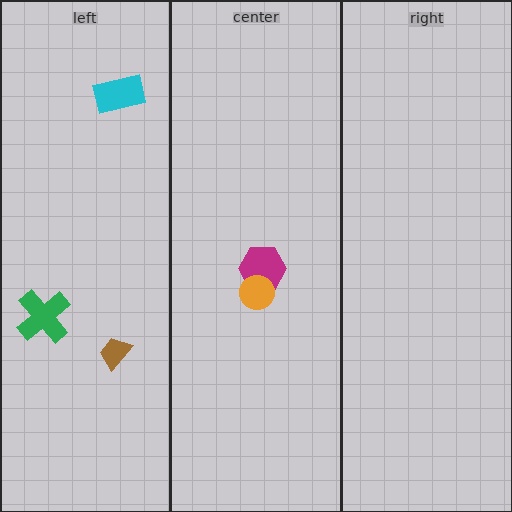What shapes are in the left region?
The brown trapezoid, the green cross, the cyan rectangle.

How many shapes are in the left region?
3.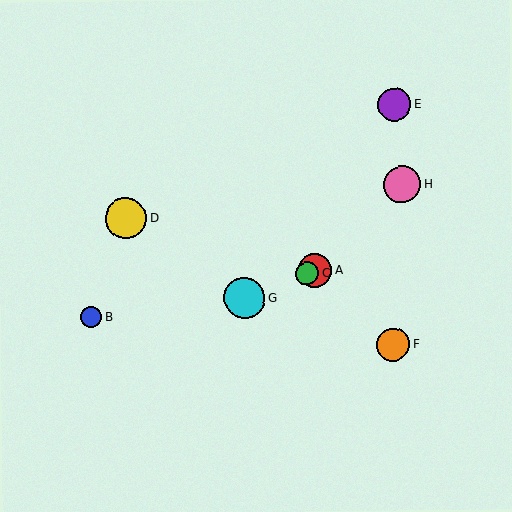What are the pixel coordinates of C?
Object C is at (307, 274).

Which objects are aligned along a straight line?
Objects A, C, G are aligned along a straight line.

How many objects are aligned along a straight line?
3 objects (A, C, G) are aligned along a straight line.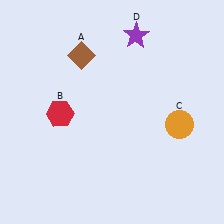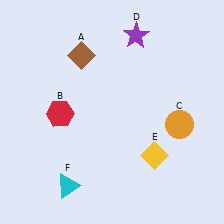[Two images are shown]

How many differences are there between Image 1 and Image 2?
There are 2 differences between the two images.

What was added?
A yellow diamond (E), a cyan triangle (F) were added in Image 2.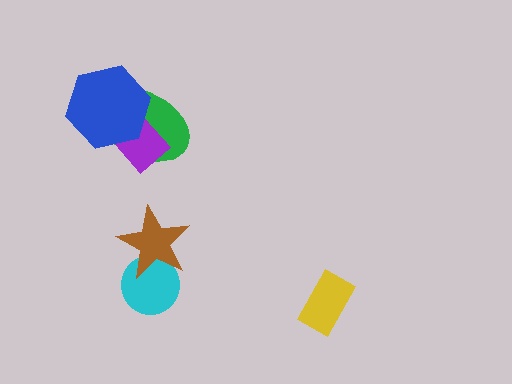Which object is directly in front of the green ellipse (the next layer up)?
The purple diamond is directly in front of the green ellipse.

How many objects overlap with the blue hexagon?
2 objects overlap with the blue hexagon.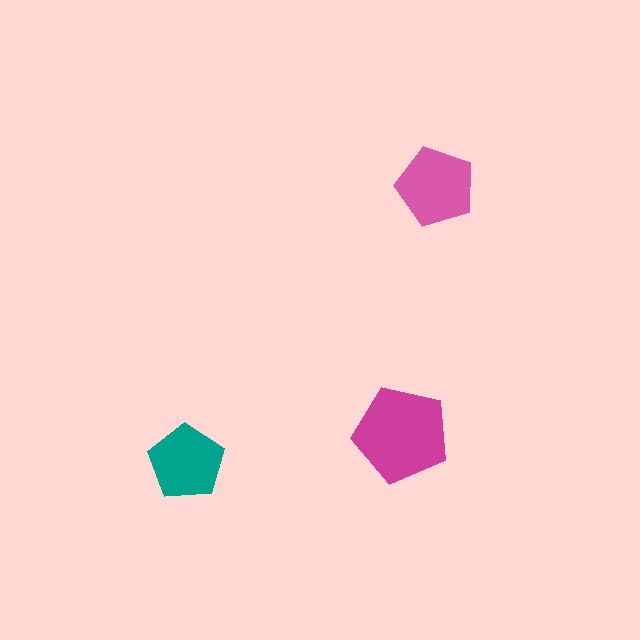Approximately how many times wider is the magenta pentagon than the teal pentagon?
About 1.5 times wider.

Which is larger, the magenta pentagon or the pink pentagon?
The magenta one.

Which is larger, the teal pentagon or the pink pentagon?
The pink one.